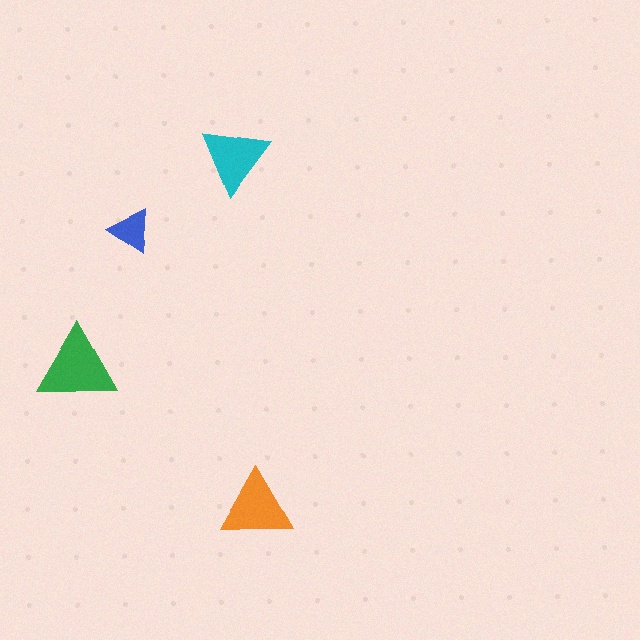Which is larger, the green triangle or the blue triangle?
The green one.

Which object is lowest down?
The orange triangle is bottommost.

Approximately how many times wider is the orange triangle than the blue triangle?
About 1.5 times wider.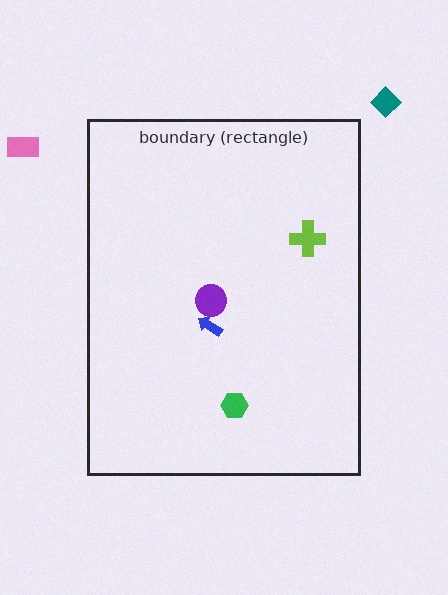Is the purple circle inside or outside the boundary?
Inside.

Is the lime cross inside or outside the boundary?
Inside.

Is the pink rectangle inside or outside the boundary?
Outside.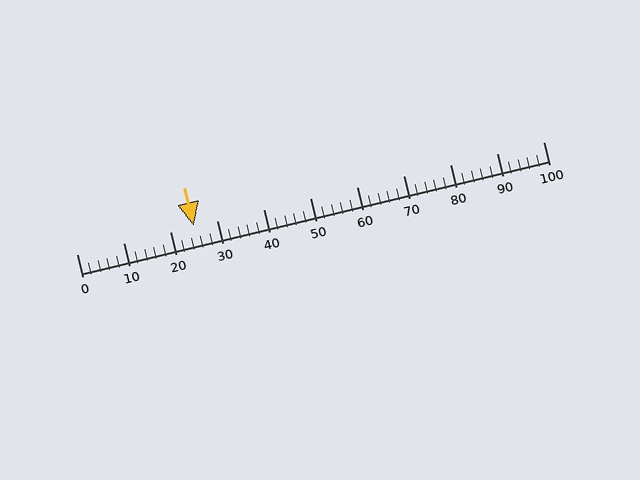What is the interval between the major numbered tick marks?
The major tick marks are spaced 10 units apart.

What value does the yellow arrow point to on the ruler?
The yellow arrow points to approximately 25.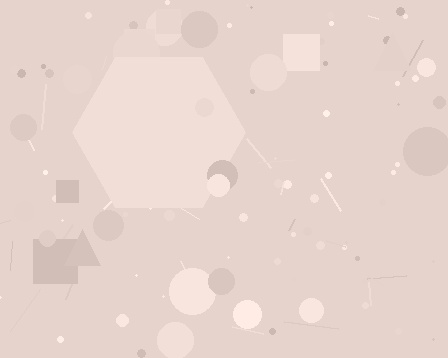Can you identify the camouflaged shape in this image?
The camouflaged shape is a hexagon.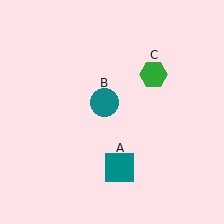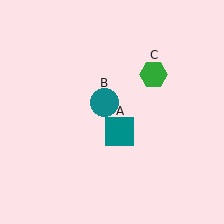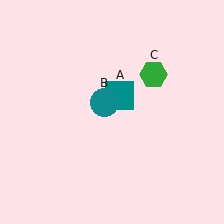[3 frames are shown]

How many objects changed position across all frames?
1 object changed position: teal square (object A).